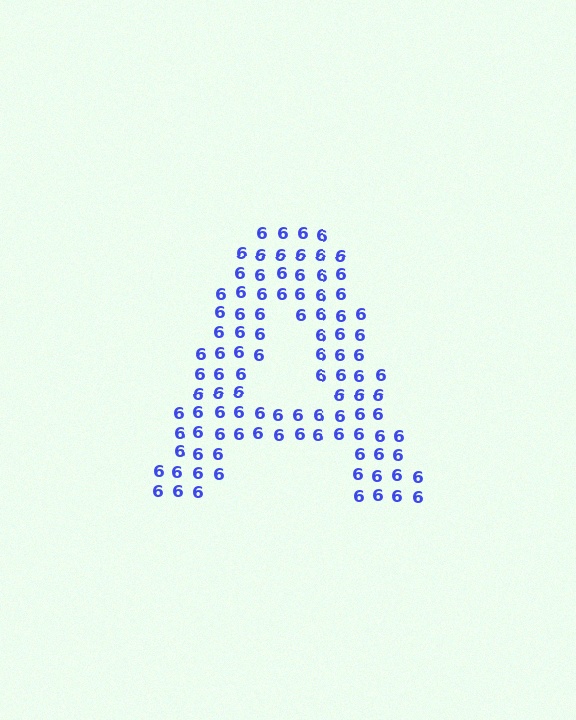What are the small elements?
The small elements are digit 6's.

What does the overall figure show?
The overall figure shows the letter A.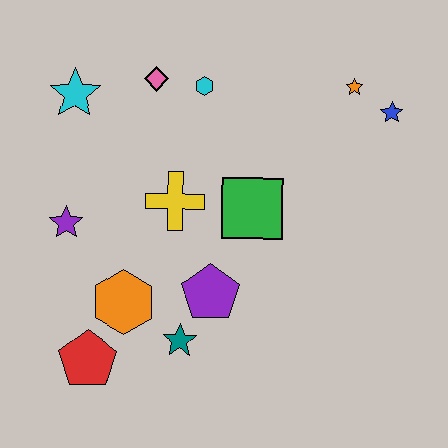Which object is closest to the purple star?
The orange hexagon is closest to the purple star.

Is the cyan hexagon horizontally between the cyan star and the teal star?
No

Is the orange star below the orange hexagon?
No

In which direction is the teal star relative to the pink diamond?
The teal star is below the pink diamond.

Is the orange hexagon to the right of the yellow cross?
No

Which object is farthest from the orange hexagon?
The blue star is farthest from the orange hexagon.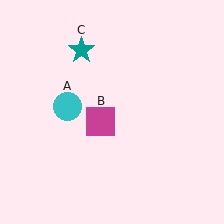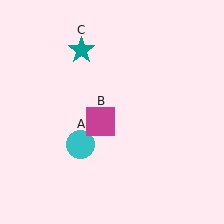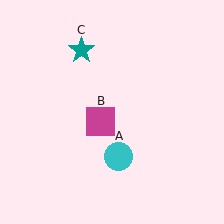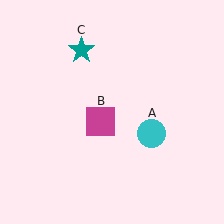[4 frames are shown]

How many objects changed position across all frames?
1 object changed position: cyan circle (object A).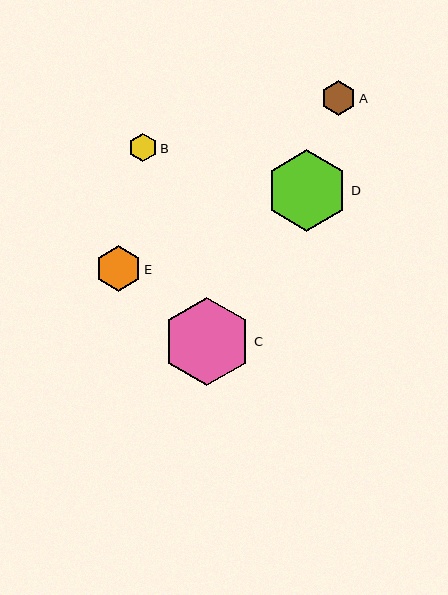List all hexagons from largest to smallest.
From largest to smallest: C, D, E, A, B.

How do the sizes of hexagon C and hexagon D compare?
Hexagon C and hexagon D are approximately the same size.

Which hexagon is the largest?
Hexagon C is the largest with a size of approximately 89 pixels.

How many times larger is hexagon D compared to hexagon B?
Hexagon D is approximately 2.9 times the size of hexagon B.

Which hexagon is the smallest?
Hexagon B is the smallest with a size of approximately 28 pixels.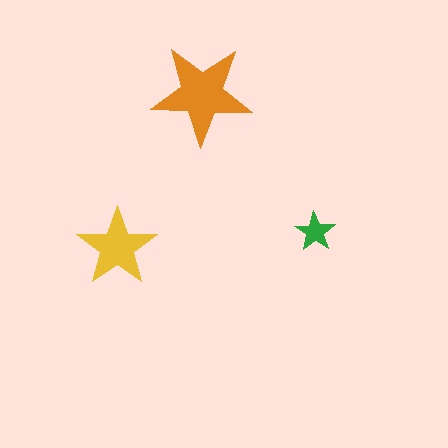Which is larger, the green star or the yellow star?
The yellow one.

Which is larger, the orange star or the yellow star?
The orange one.